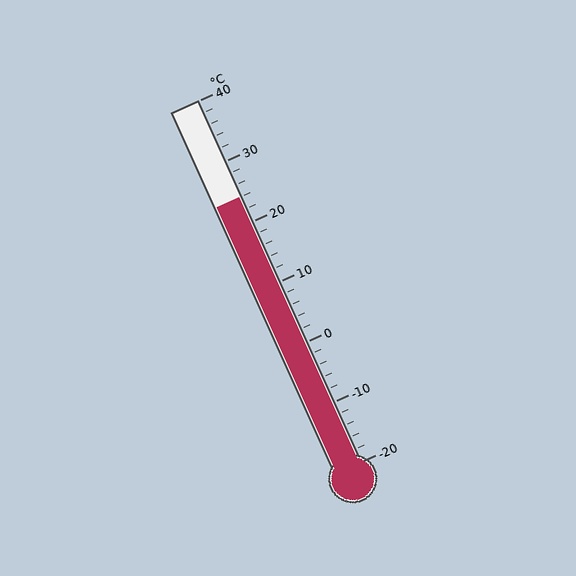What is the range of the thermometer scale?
The thermometer scale ranges from -20°C to 40°C.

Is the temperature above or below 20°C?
The temperature is above 20°C.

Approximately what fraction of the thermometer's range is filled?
The thermometer is filled to approximately 75% of its range.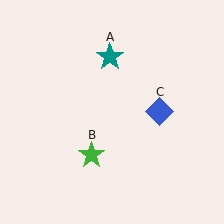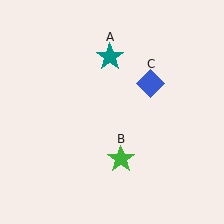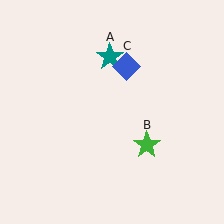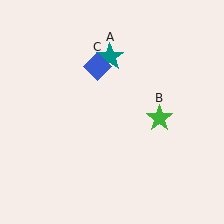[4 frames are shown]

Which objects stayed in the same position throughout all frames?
Teal star (object A) remained stationary.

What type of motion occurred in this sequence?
The green star (object B), blue diamond (object C) rotated counterclockwise around the center of the scene.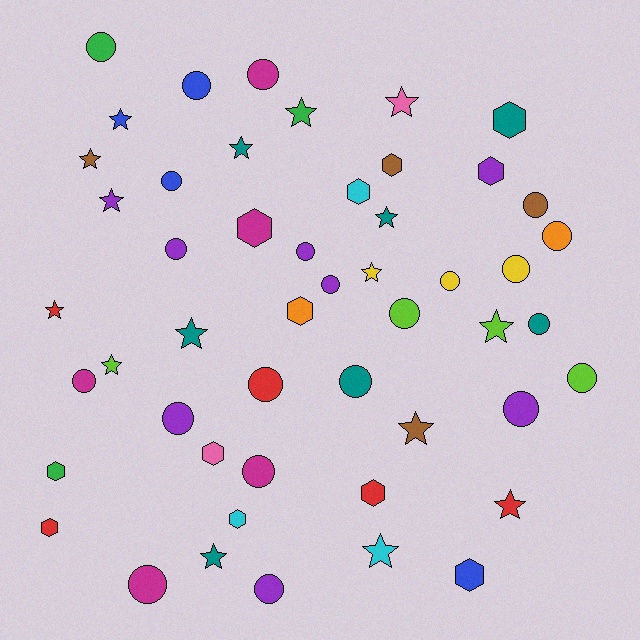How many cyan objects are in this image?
There are 3 cyan objects.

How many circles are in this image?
There are 22 circles.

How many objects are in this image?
There are 50 objects.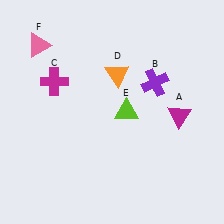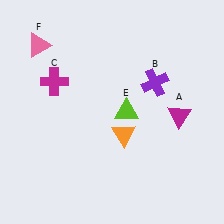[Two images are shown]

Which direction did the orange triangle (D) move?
The orange triangle (D) moved down.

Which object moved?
The orange triangle (D) moved down.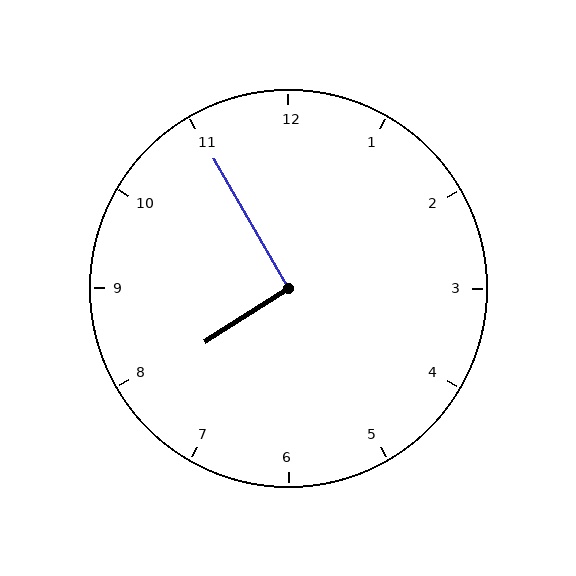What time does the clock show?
7:55.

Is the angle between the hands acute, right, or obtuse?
It is right.